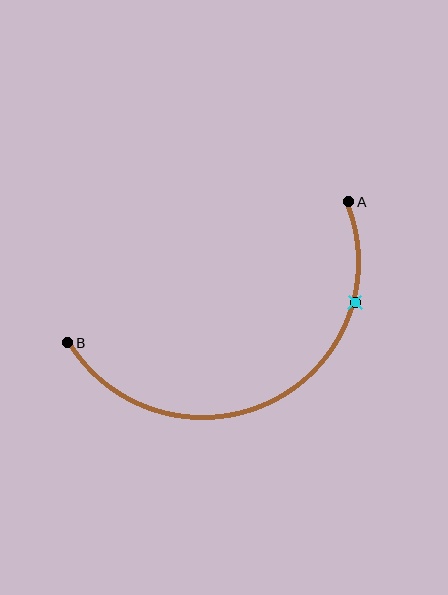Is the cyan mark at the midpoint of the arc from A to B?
No. The cyan mark lies on the arc but is closer to endpoint A. The arc midpoint would be at the point on the curve equidistant along the arc from both A and B.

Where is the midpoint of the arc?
The arc midpoint is the point on the curve farthest from the straight line joining A and B. It sits below that line.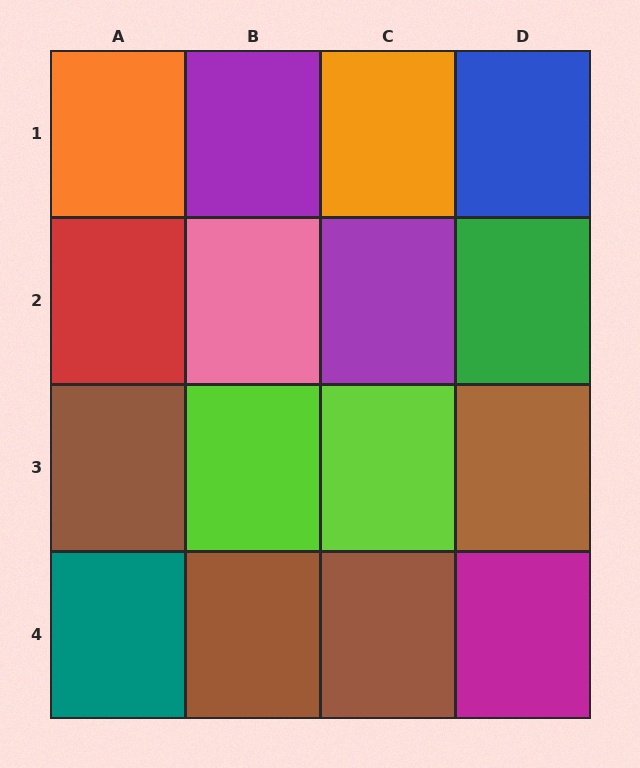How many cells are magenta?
1 cell is magenta.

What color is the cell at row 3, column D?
Brown.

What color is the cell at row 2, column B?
Pink.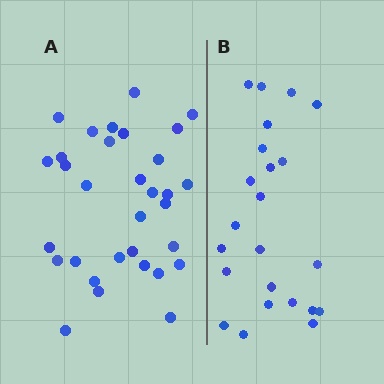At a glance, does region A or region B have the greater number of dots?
Region A (the left region) has more dots.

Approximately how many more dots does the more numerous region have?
Region A has roughly 8 or so more dots than region B.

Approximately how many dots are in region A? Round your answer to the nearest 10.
About 30 dots. (The exact count is 32, which rounds to 30.)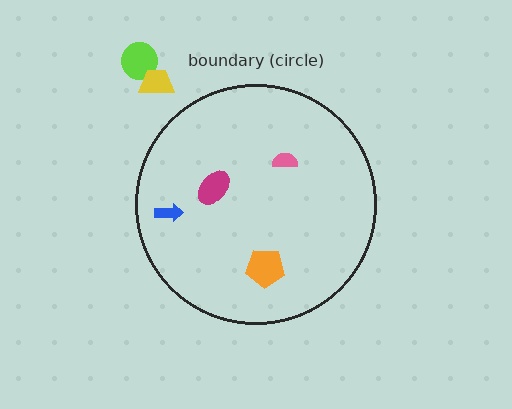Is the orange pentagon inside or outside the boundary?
Inside.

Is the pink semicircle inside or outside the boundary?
Inside.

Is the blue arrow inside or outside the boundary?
Inside.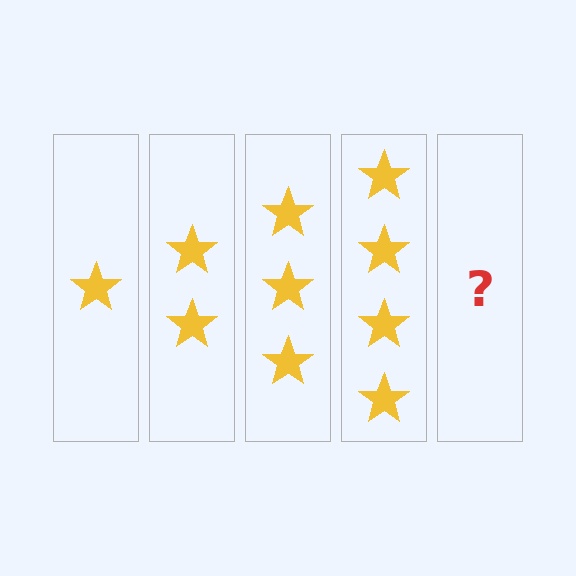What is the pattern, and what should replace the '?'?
The pattern is that each step adds one more star. The '?' should be 5 stars.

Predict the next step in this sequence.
The next step is 5 stars.